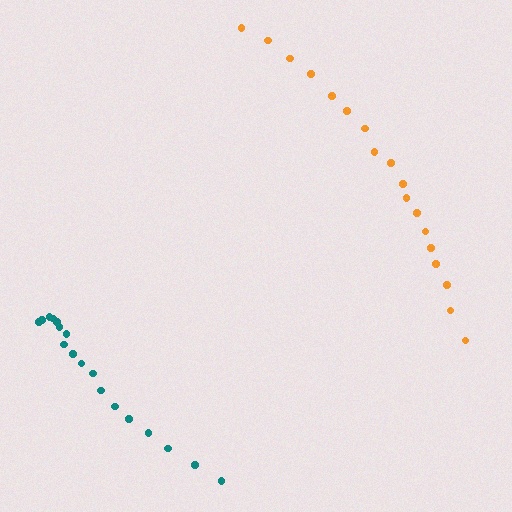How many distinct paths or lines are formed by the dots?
There are 2 distinct paths.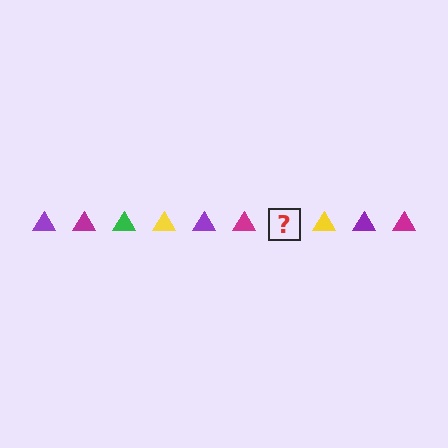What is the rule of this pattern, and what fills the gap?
The rule is that the pattern cycles through purple, magenta, green, yellow triangles. The gap should be filled with a green triangle.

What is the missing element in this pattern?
The missing element is a green triangle.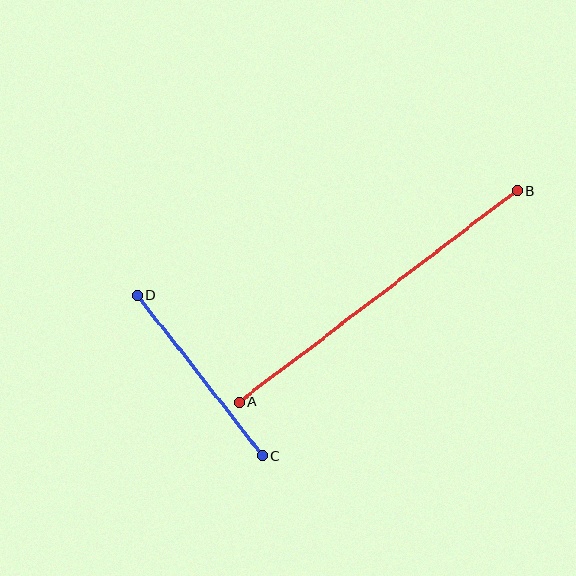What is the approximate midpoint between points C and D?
The midpoint is at approximately (200, 376) pixels.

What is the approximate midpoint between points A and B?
The midpoint is at approximately (378, 296) pixels.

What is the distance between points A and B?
The distance is approximately 349 pixels.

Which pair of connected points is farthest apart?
Points A and B are farthest apart.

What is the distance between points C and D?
The distance is approximately 204 pixels.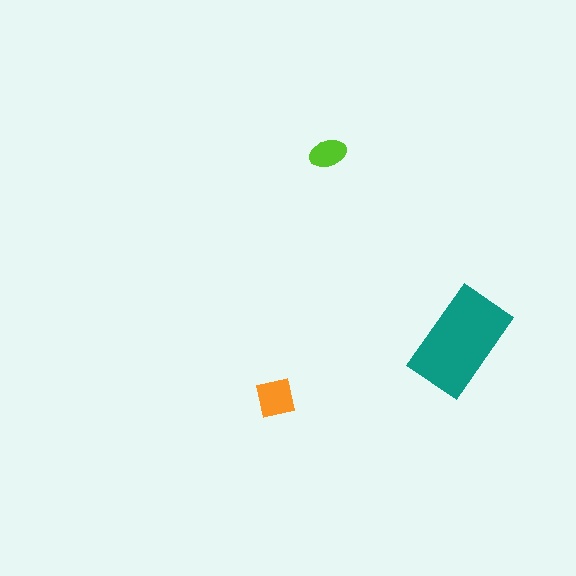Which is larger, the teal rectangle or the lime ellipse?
The teal rectangle.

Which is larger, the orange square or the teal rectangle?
The teal rectangle.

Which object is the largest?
The teal rectangle.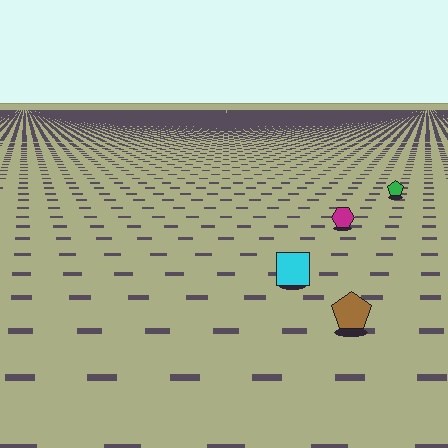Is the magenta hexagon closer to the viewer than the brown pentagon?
No. The brown pentagon is closer — you can tell from the texture gradient: the ground texture is coarser near it.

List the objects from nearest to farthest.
From nearest to farthest: the brown pentagon, the cyan square, the magenta hexagon, the green pentagon.